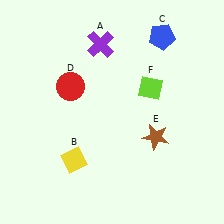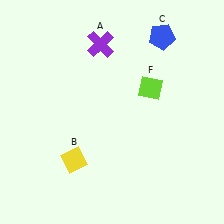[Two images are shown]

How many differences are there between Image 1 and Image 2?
There are 2 differences between the two images.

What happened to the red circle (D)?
The red circle (D) was removed in Image 2. It was in the top-left area of Image 1.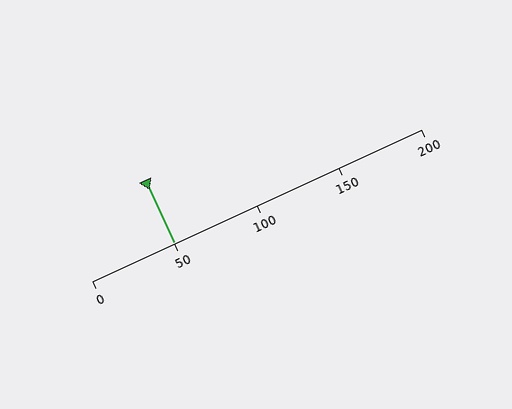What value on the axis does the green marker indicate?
The marker indicates approximately 50.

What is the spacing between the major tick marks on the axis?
The major ticks are spaced 50 apart.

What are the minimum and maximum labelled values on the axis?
The axis runs from 0 to 200.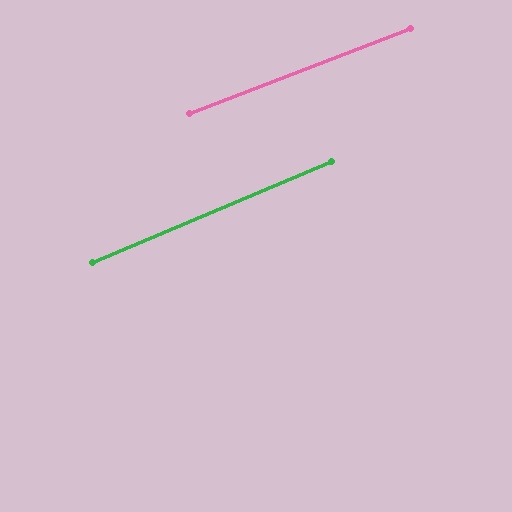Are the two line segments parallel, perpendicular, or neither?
Parallel — their directions differ by only 1.7°.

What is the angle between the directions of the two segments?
Approximately 2 degrees.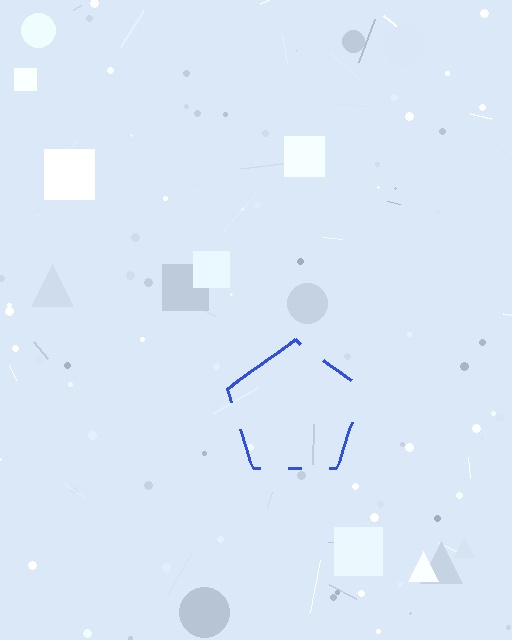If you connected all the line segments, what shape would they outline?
They would outline a pentagon.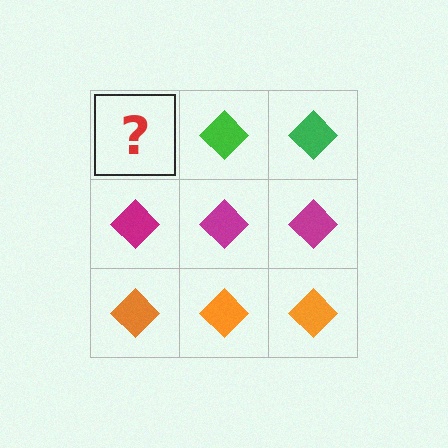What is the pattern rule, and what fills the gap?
The rule is that each row has a consistent color. The gap should be filled with a green diamond.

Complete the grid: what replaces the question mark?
The question mark should be replaced with a green diamond.